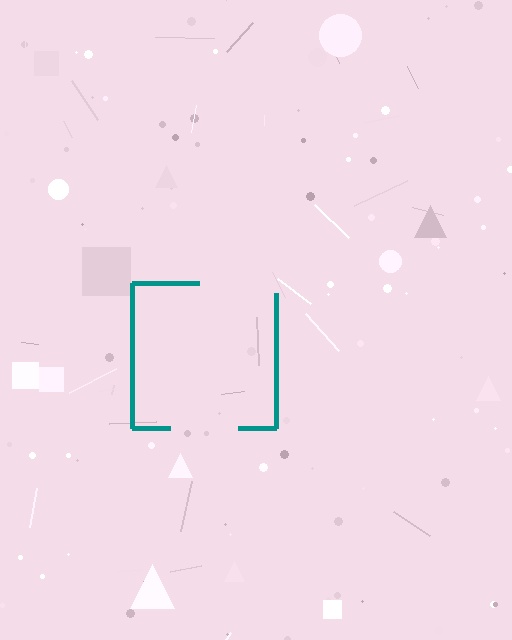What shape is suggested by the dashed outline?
The dashed outline suggests a square.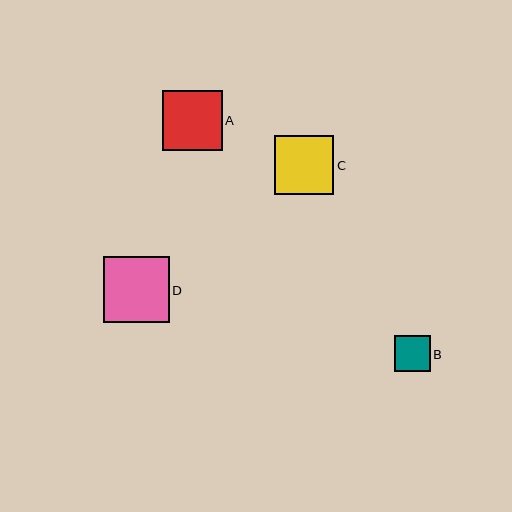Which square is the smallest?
Square B is the smallest with a size of approximately 36 pixels.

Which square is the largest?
Square D is the largest with a size of approximately 66 pixels.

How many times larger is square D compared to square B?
Square D is approximately 1.8 times the size of square B.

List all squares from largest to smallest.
From largest to smallest: D, A, C, B.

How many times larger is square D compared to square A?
Square D is approximately 1.1 times the size of square A.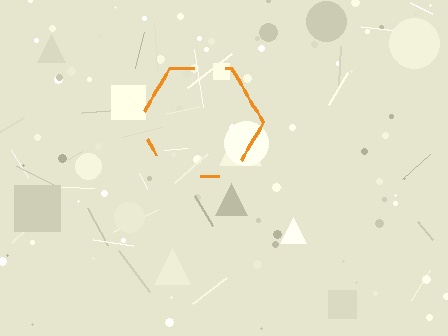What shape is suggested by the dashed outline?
The dashed outline suggests a hexagon.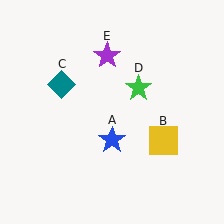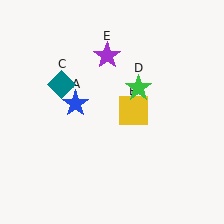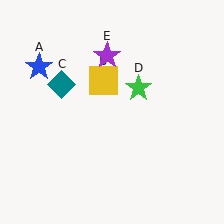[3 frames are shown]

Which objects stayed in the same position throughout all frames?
Teal diamond (object C) and green star (object D) and purple star (object E) remained stationary.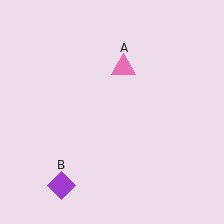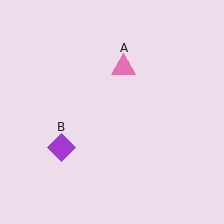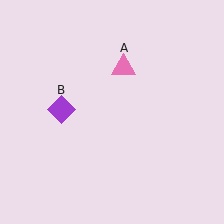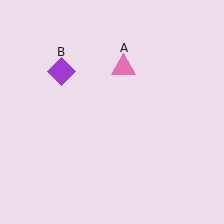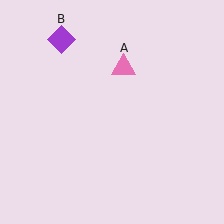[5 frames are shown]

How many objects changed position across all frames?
1 object changed position: purple diamond (object B).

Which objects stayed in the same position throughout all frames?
Pink triangle (object A) remained stationary.